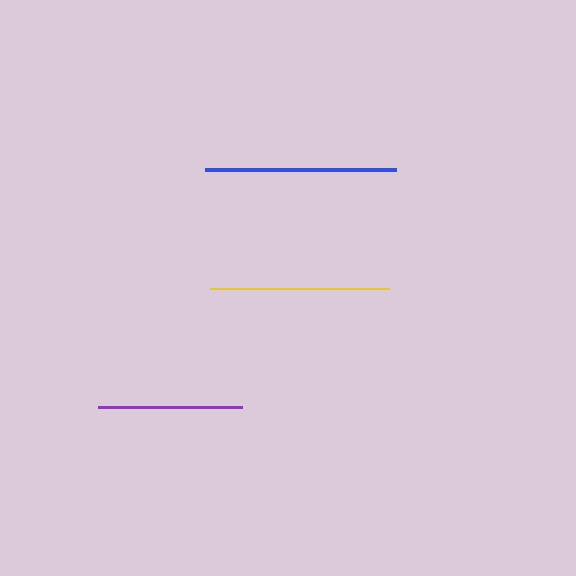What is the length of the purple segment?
The purple segment is approximately 144 pixels long.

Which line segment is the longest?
The blue line is the longest at approximately 191 pixels.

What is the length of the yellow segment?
The yellow segment is approximately 179 pixels long.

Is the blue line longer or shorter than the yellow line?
The blue line is longer than the yellow line.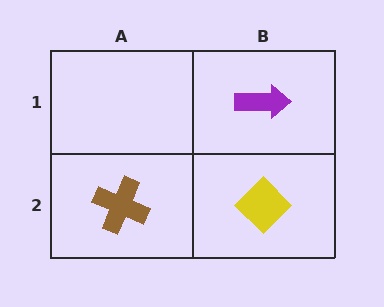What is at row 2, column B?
A yellow diamond.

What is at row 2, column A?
A brown cross.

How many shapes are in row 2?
2 shapes.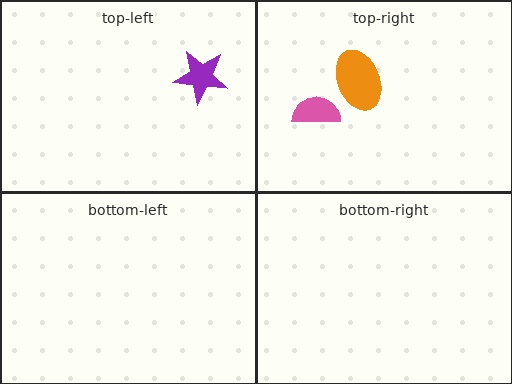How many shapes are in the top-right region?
2.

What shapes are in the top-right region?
The orange ellipse, the pink semicircle.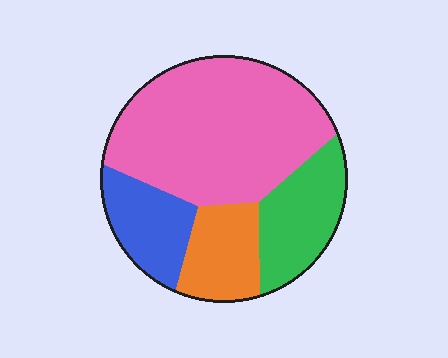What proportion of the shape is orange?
Orange covers around 15% of the shape.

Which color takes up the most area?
Pink, at roughly 50%.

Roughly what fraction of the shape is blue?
Blue takes up about one sixth (1/6) of the shape.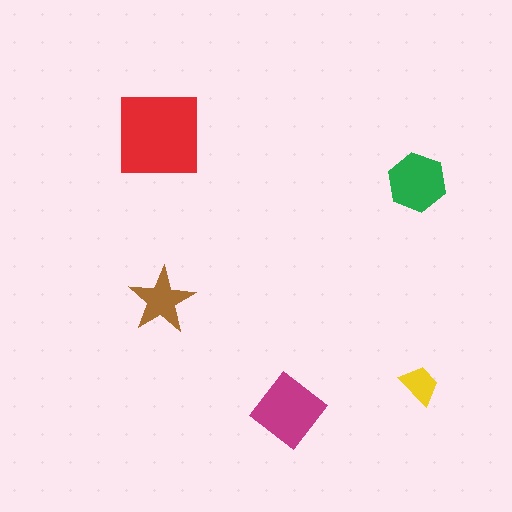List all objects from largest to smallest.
The red square, the magenta diamond, the green hexagon, the brown star, the yellow trapezoid.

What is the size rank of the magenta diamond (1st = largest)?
2nd.